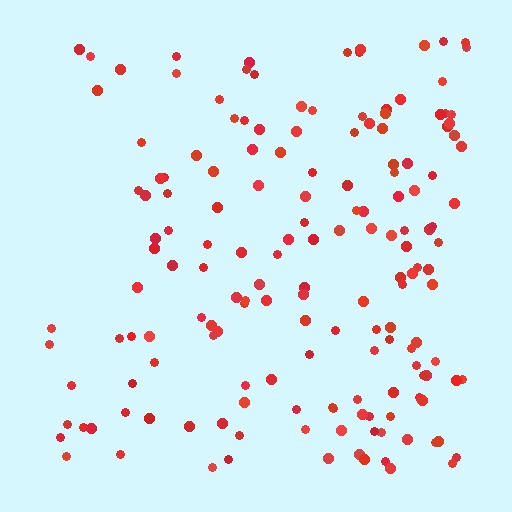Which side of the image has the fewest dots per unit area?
The left.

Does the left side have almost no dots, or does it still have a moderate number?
Still a moderate number, just noticeably fewer than the right.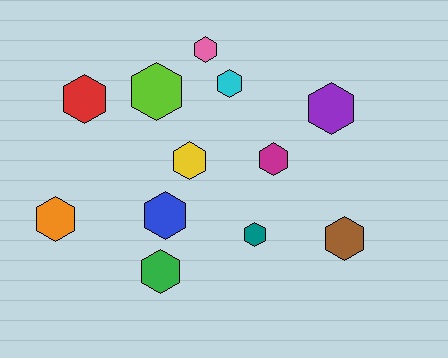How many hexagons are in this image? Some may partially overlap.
There are 12 hexagons.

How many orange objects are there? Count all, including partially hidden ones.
There is 1 orange object.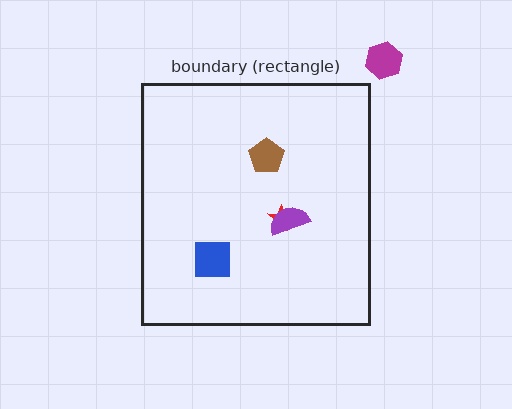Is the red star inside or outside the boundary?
Inside.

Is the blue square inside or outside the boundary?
Inside.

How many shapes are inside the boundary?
4 inside, 1 outside.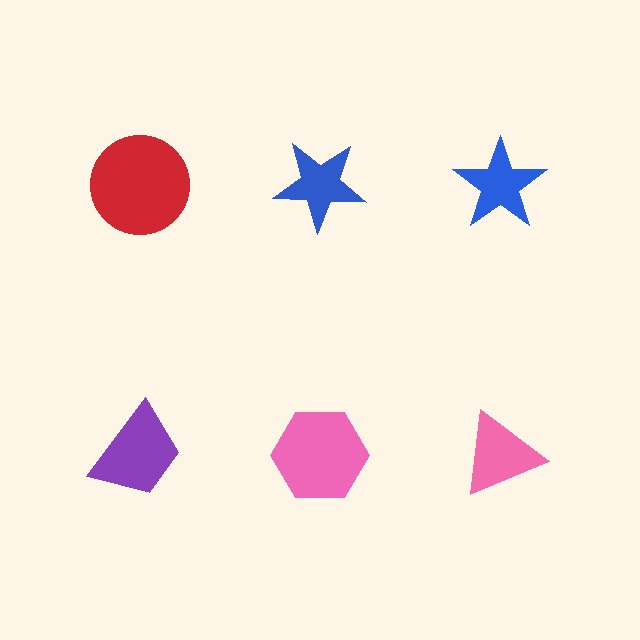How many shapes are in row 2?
3 shapes.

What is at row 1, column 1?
A red circle.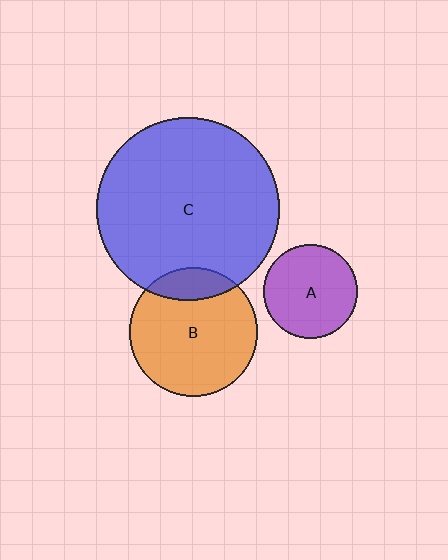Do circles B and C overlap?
Yes.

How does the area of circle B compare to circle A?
Approximately 1.9 times.